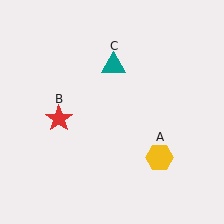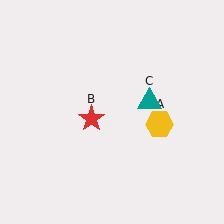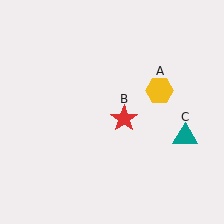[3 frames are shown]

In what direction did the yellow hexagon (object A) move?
The yellow hexagon (object A) moved up.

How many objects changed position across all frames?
3 objects changed position: yellow hexagon (object A), red star (object B), teal triangle (object C).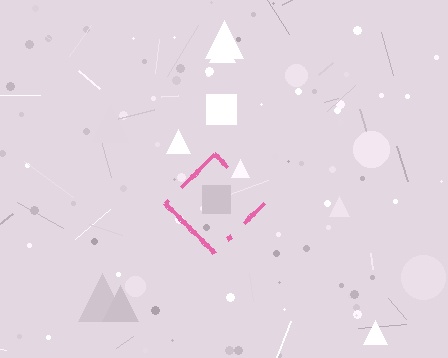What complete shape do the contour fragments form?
The contour fragments form a diamond.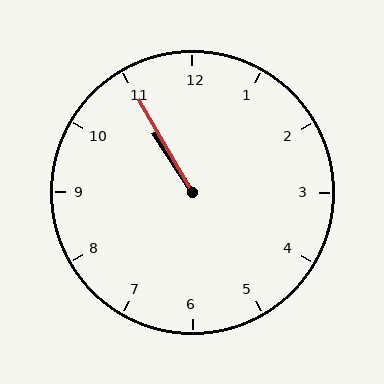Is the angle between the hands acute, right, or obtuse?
It is acute.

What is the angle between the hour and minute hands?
Approximately 2 degrees.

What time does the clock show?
10:55.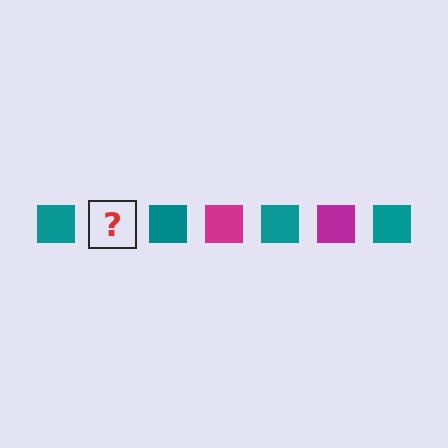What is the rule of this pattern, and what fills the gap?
The rule is that the pattern cycles through teal, magenta squares. The gap should be filled with a magenta square.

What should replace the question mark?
The question mark should be replaced with a magenta square.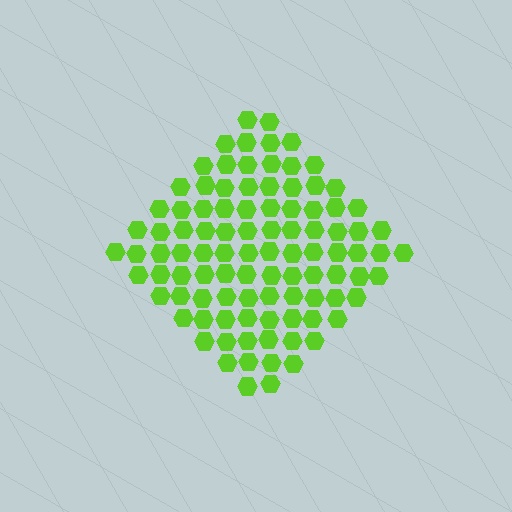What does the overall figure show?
The overall figure shows a diamond.